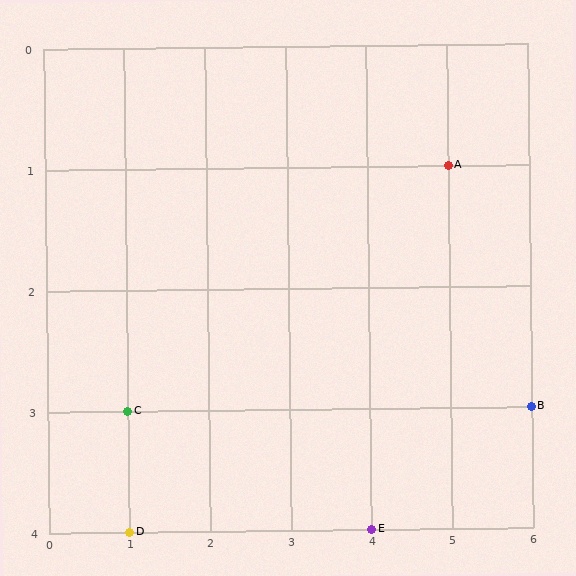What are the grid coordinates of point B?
Point B is at grid coordinates (6, 3).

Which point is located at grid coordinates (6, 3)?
Point B is at (6, 3).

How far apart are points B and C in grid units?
Points B and C are 5 columns apart.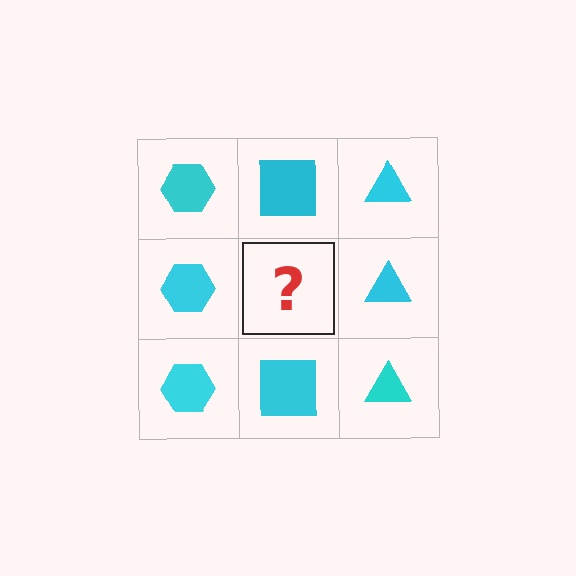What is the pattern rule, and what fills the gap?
The rule is that each column has a consistent shape. The gap should be filled with a cyan square.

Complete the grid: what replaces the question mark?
The question mark should be replaced with a cyan square.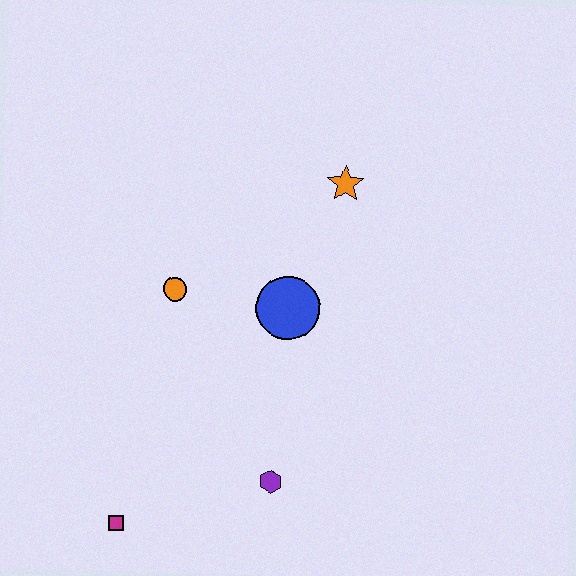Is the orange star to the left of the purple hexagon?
No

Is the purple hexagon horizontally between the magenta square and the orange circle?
No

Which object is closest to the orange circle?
The blue circle is closest to the orange circle.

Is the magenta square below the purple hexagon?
Yes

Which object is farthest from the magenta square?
The orange star is farthest from the magenta square.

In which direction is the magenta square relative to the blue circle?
The magenta square is below the blue circle.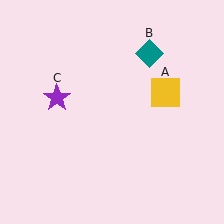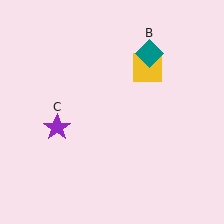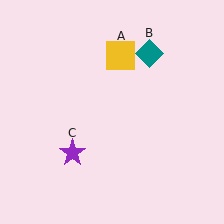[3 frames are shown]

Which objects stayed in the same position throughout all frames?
Teal diamond (object B) remained stationary.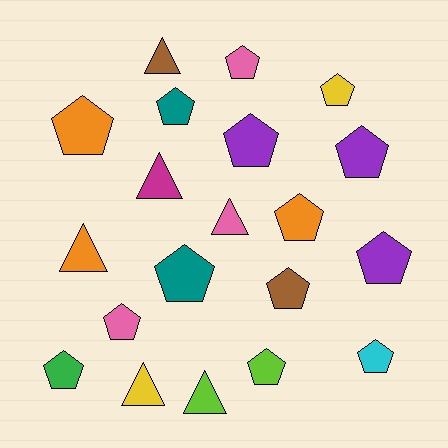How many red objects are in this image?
There are no red objects.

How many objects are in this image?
There are 20 objects.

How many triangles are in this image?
There are 6 triangles.